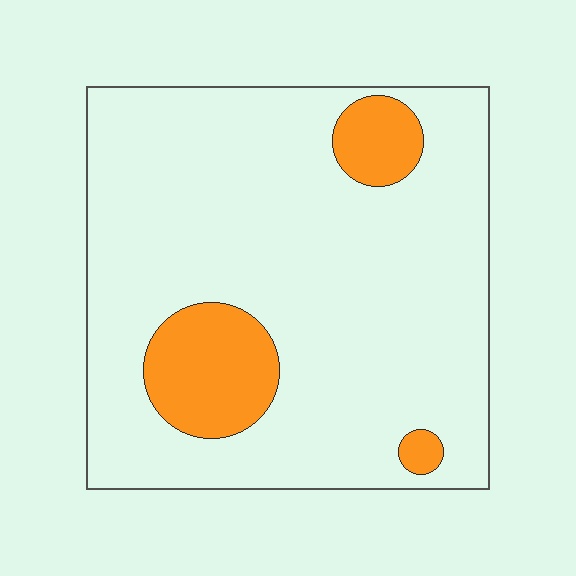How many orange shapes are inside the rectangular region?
3.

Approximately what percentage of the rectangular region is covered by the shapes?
Approximately 15%.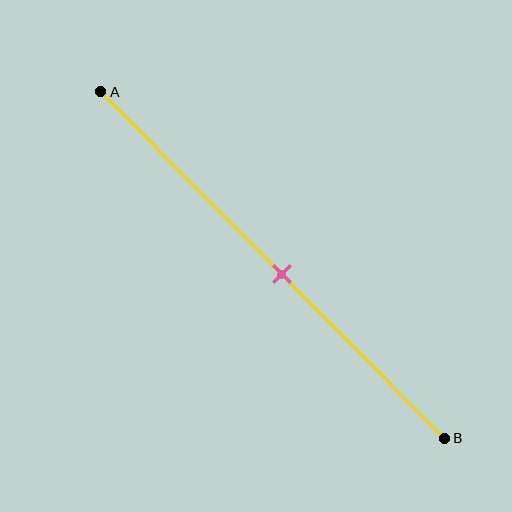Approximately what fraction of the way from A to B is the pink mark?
The pink mark is approximately 55% of the way from A to B.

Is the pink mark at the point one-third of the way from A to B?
No, the mark is at about 55% from A, not at the 33% one-third point.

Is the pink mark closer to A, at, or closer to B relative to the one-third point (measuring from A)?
The pink mark is closer to point B than the one-third point of segment AB.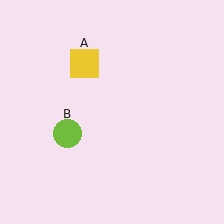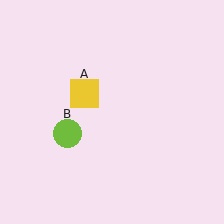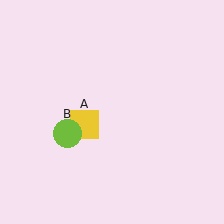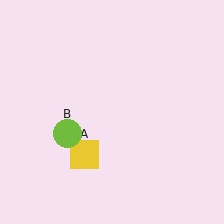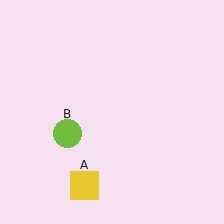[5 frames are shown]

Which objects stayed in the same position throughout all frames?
Lime circle (object B) remained stationary.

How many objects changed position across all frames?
1 object changed position: yellow square (object A).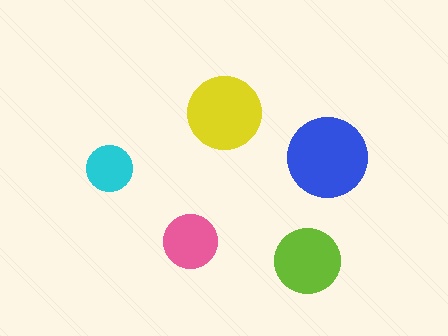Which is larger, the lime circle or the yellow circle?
The yellow one.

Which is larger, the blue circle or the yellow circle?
The blue one.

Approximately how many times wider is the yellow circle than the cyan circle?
About 1.5 times wider.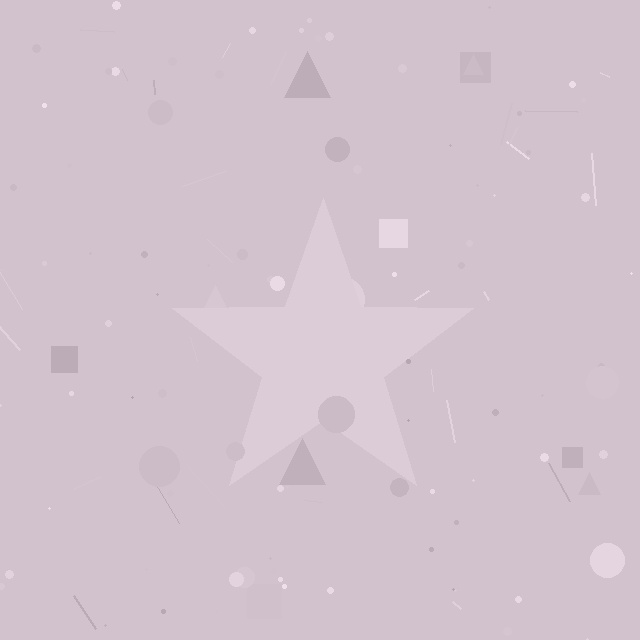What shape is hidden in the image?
A star is hidden in the image.